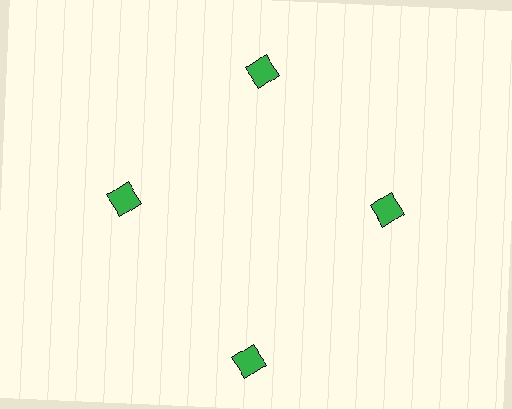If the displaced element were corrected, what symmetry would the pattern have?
It would have 4-fold rotational symmetry — the pattern would map onto itself every 90 degrees.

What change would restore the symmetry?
The symmetry would be restored by moving it inward, back onto the ring so that all 4 diamonds sit at equal angles and equal distance from the center.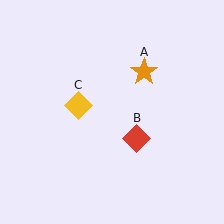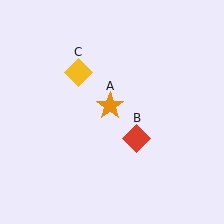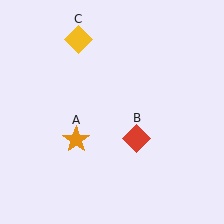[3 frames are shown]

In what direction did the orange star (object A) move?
The orange star (object A) moved down and to the left.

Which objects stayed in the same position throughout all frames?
Red diamond (object B) remained stationary.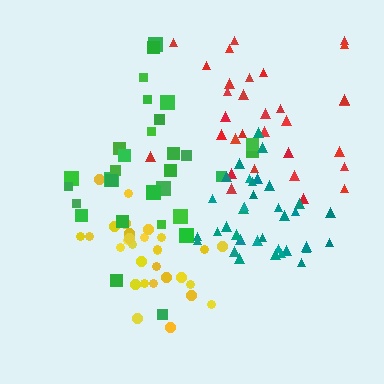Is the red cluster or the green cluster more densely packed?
Green.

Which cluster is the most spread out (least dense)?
Red.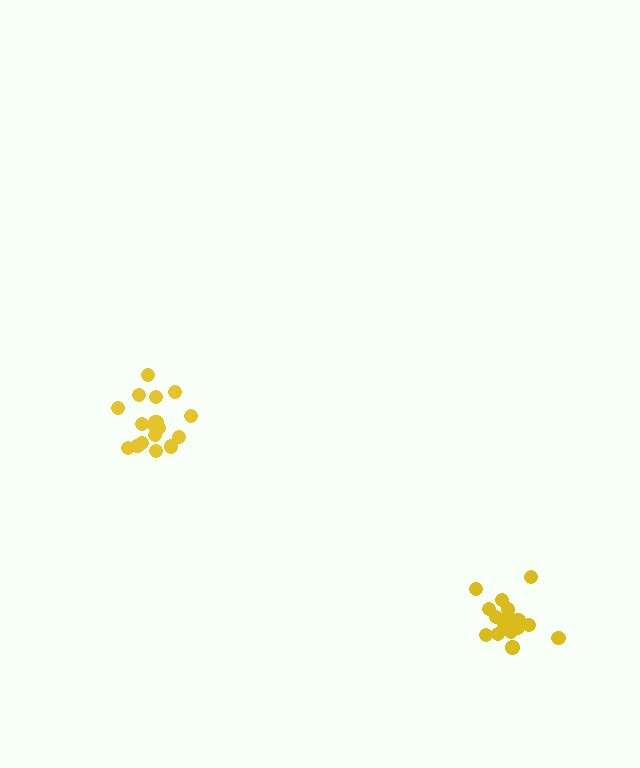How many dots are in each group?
Group 1: 18 dots, Group 2: 18 dots (36 total).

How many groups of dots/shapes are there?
There are 2 groups.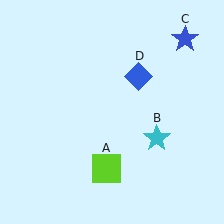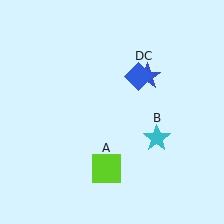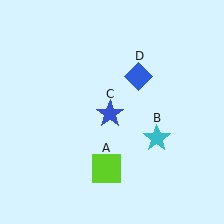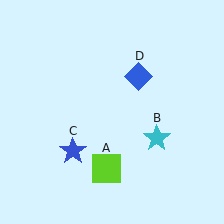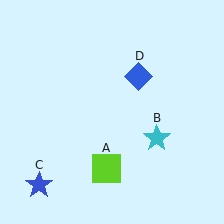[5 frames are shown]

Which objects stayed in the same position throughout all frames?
Lime square (object A) and cyan star (object B) and blue diamond (object D) remained stationary.